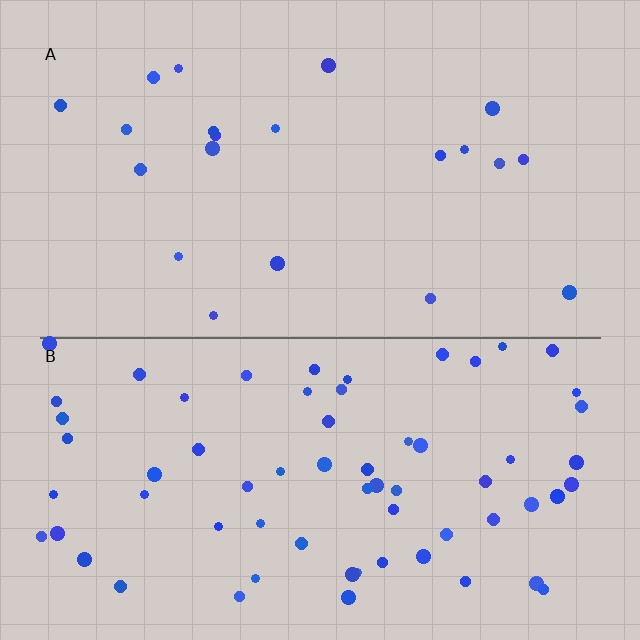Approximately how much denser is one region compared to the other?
Approximately 3.2× — region B over region A.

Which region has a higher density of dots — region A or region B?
B (the bottom).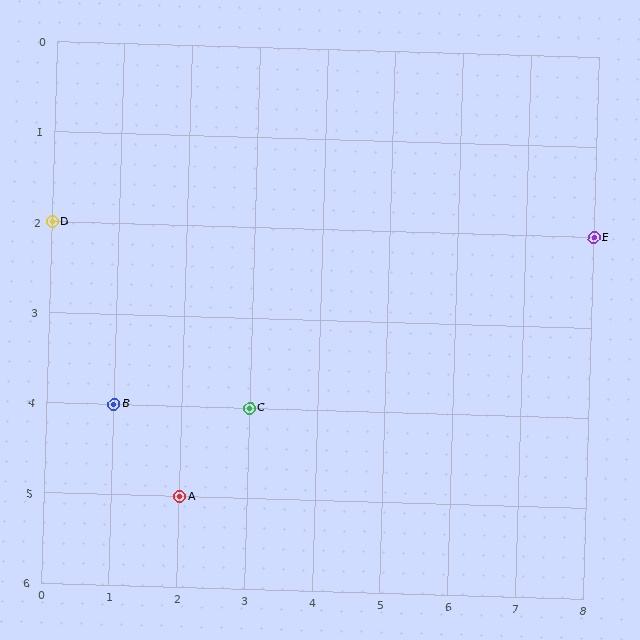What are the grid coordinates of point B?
Point B is at grid coordinates (1, 4).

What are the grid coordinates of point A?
Point A is at grid coordinates (2, 5).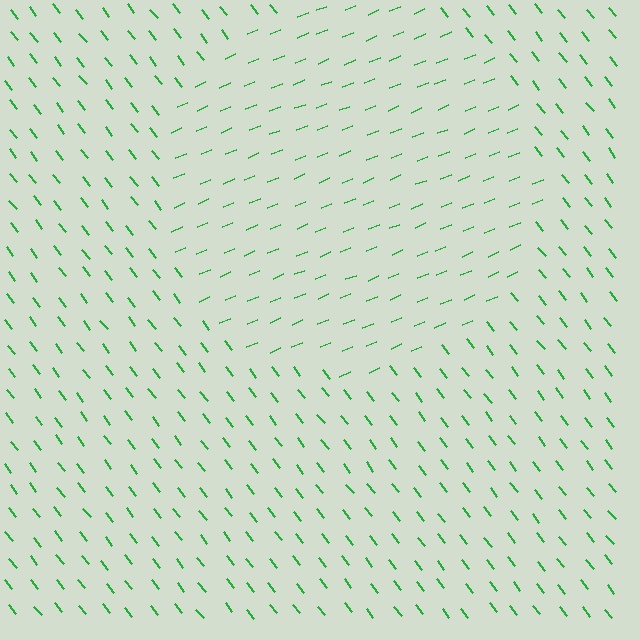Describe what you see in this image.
The image is filled with small green line segments. A circle region in the image has lines oriented differently from the surrounding lines, creating a visible texture boundary.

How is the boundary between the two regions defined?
The boundary is defined purely by a change in line orientation (approximately 74 degrees difference). All lines are the same color and thickness.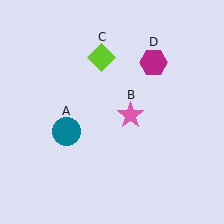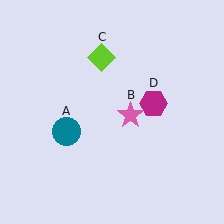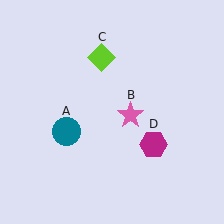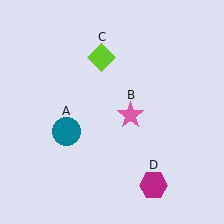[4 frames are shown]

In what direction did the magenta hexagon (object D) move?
The magenta hexagon (object D) moved down.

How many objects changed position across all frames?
1 object changed position: magenta hexagon (object D).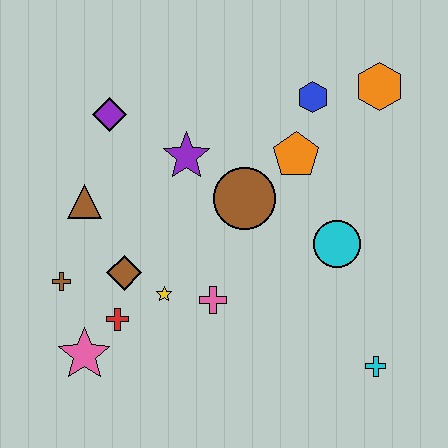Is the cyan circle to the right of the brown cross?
Yes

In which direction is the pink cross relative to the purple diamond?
The pink cross is below the purple diamond.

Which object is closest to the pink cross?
The yellow star is closest to the pink cross.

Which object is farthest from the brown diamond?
The orange hexagon is farthest from the brown diamond.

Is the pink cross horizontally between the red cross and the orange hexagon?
Yes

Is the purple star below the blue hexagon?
Yes